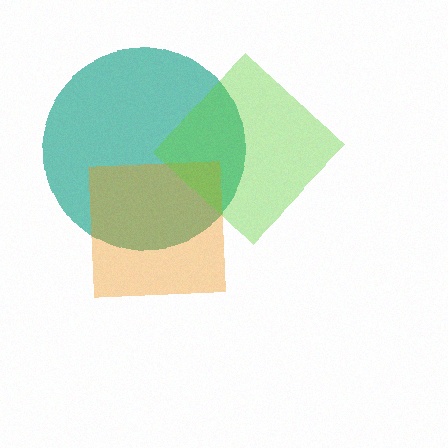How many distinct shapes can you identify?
There are 3 distinct shapes: a teal circle, an orange square, a lime diamond.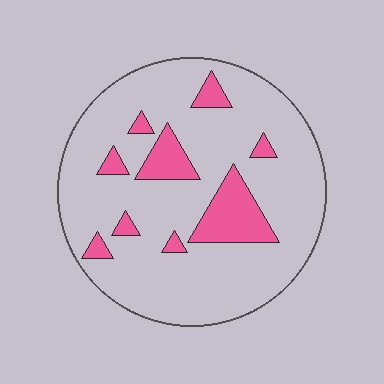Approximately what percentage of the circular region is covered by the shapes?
Approximately 15%.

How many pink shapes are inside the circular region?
9.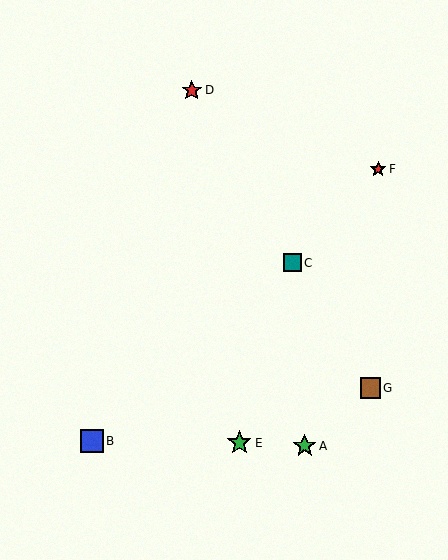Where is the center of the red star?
The center of the red star is at (378, 169).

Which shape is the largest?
The green star (labeled E) is the largest.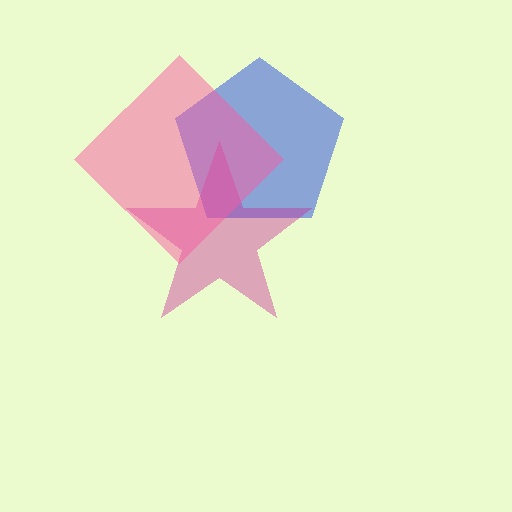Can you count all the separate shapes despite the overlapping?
Yes, there are 3 separate shapes.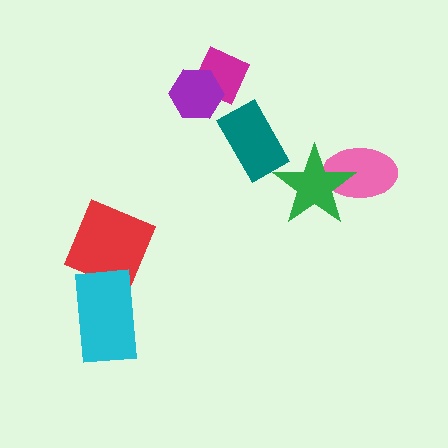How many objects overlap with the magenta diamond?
1 object overlaps with the magenta diamond.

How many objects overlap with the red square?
1 object overlaps with the red square.